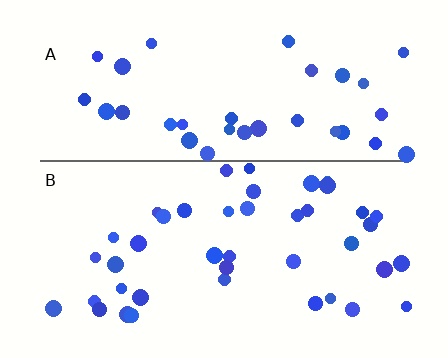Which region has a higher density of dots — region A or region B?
B (the bottom).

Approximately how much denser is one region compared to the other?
Approximately 1.2× — region B over region A.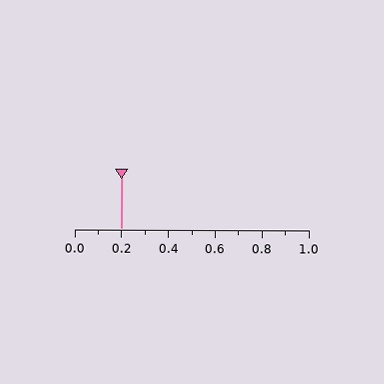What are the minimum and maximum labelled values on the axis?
The axis runs from 0.0 to 1.0.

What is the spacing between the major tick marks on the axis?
The major ticks are spaced 0.2 apart.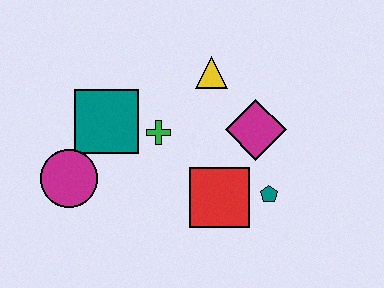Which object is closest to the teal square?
The green cross is closest to the teal square.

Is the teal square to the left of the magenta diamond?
Yes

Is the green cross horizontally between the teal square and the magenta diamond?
Yes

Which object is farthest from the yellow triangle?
The magenta circle is farthest from the yellow triangle.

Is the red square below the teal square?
Yes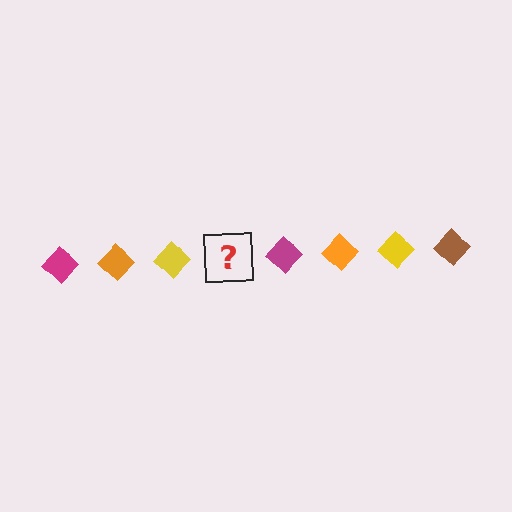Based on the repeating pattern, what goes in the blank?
The blank should be a brown diamond.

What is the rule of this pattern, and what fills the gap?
The rule is that the pattern cycles through magenta, orange, yellow, brown diamonds. The gap should be filled with a brown diamond.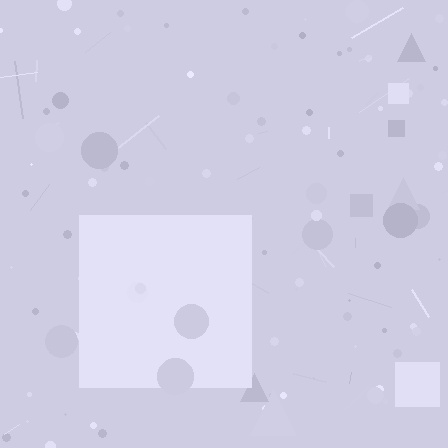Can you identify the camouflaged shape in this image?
The camouflaged shape is a square.